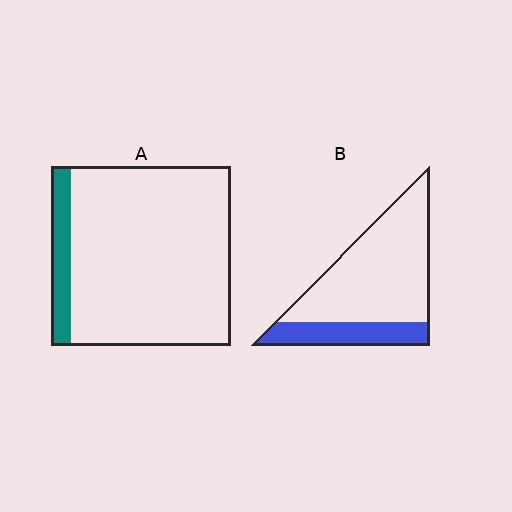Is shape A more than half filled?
No.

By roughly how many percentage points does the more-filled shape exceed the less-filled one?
By roughly 15 percentage points (B over A).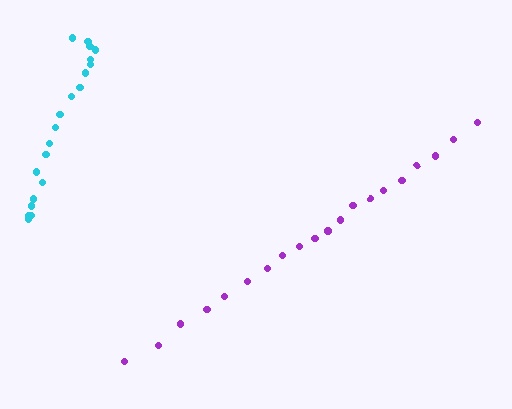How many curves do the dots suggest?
There are 2 distinct paths.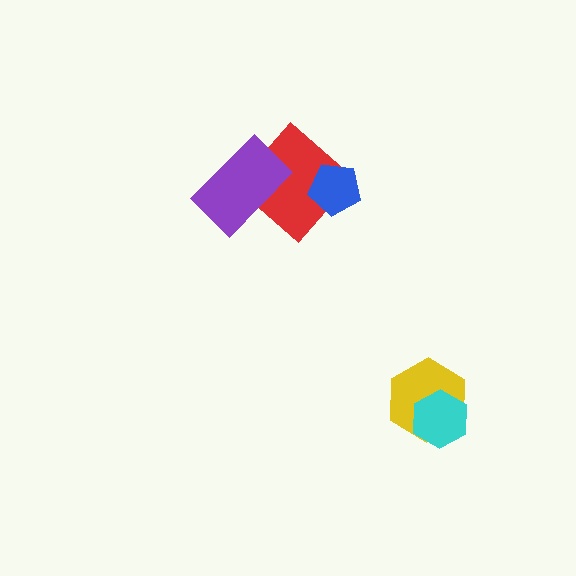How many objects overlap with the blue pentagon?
1 object overlaps with the blue pentagon.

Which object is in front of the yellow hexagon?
The cyan hexagon is in front of the yellow hexagon.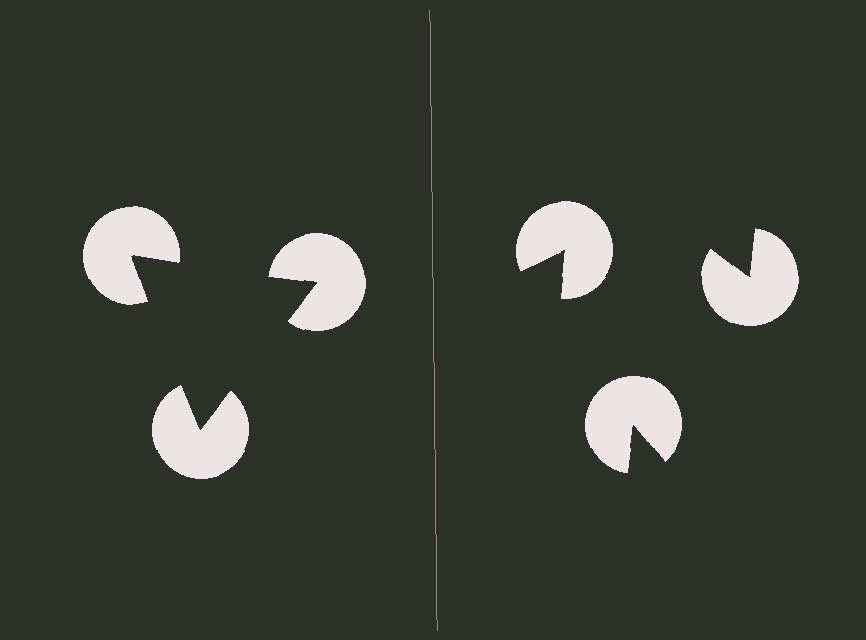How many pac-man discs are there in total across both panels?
6 — 3 on each side.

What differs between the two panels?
The pac-man discs are positioned identically on both sides; only the wedge orientations differ. On the left they align to a triangle; on the right they are misaligned.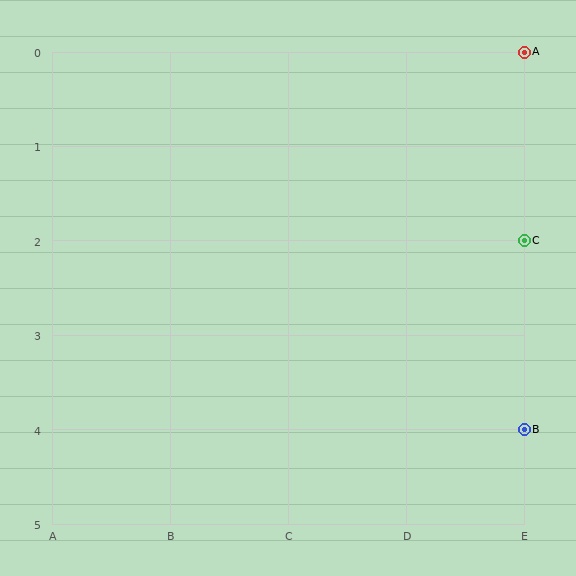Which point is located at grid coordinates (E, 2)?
Point C is at (E, 2).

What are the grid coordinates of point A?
Point A is at grid coordinates (E, 0).